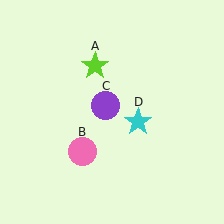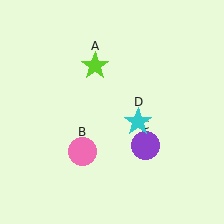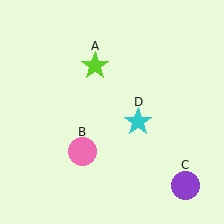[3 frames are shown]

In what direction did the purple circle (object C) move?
The purple circle (object C) moved down and to the right.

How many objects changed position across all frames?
1 object changed position: purple circle (object C).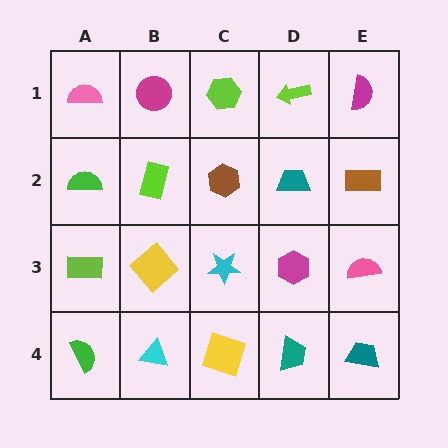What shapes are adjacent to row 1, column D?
A teal trapezoid (row 2, column D), a lime hexagon (row 1, column C), a magenta semicircle (row 1, column E).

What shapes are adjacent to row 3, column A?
A green semicircle (row 2, column A), a green semicircle (row 4, column A), a yellow diamond (row 3, column B).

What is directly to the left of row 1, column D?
A lime hexagon.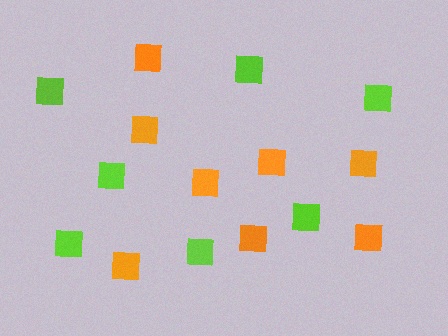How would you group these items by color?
There are 2 groups: one group of orange squares (8) and one group of lime squares (7).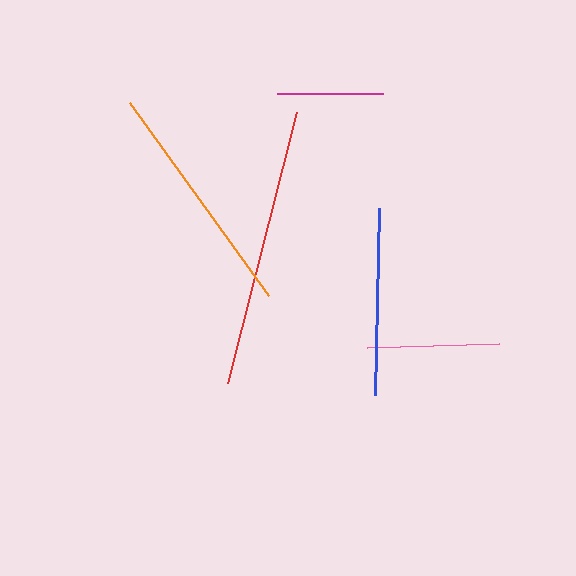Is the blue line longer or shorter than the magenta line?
The blue line is longer than the magenta line.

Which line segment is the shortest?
The magenta line is the shortest at approximately 107 pixels.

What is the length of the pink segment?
The pink segment is approximately 133 pixels long.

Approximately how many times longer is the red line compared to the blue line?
The red line is approximately 1.5 times the length of the blue line.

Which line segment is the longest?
The red line is the longest at approximately 279 pixels.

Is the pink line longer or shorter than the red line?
The red line is longer than the pink line.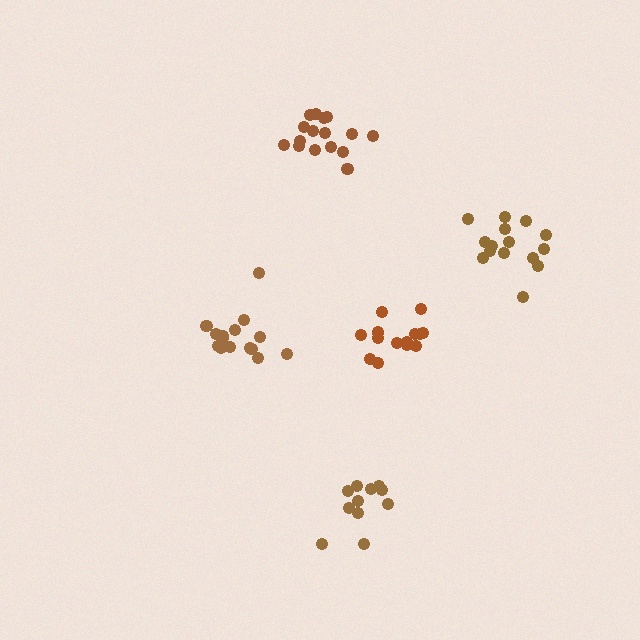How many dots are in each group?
Group 1: 14 dots, Group 2: 16 dots, Group 3: 15 dots, Group 4: 16 dots, Group 5: 11 dots (72 total).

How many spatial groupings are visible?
There are 5 spatial groupings.